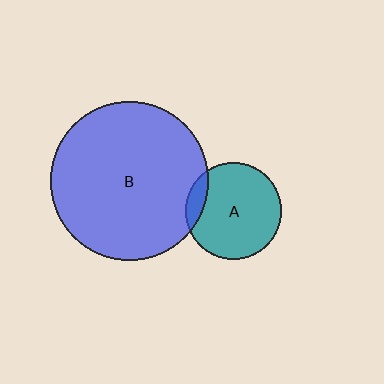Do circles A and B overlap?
Yes.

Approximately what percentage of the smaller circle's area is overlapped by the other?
Approximately 10%.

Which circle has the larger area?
Circle B (blue).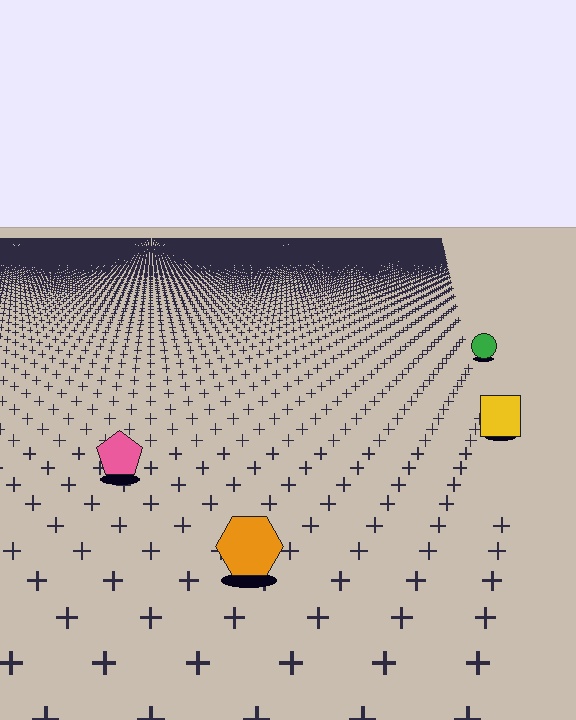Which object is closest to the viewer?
The orange hexagon is closest. The texture marks near it are larger and more spread out.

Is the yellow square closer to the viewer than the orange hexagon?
No. The orange hexagon is closer — you can tell from the texture gradient: the ground texture is coarser near it.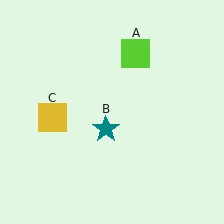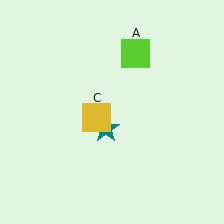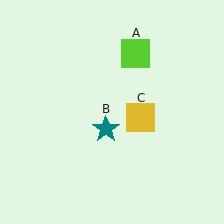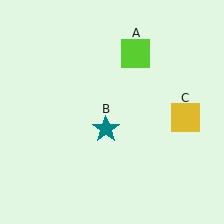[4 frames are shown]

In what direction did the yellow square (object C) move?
The yellow square (object C) moved right.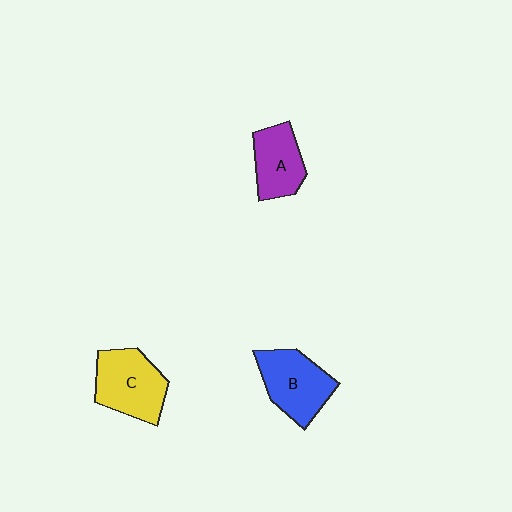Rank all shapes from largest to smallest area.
From largest to smallest: C (yellow), B (blue), A (purple).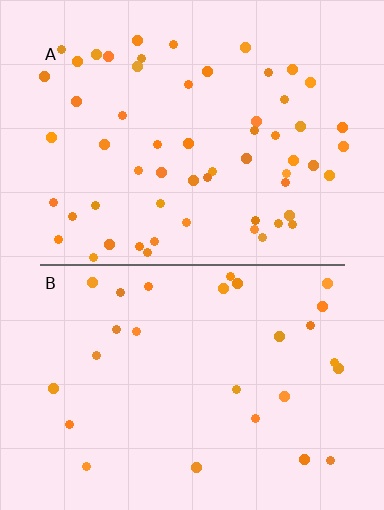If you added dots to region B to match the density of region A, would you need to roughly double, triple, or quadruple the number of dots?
Approximately double.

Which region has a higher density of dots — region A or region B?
A (the top).